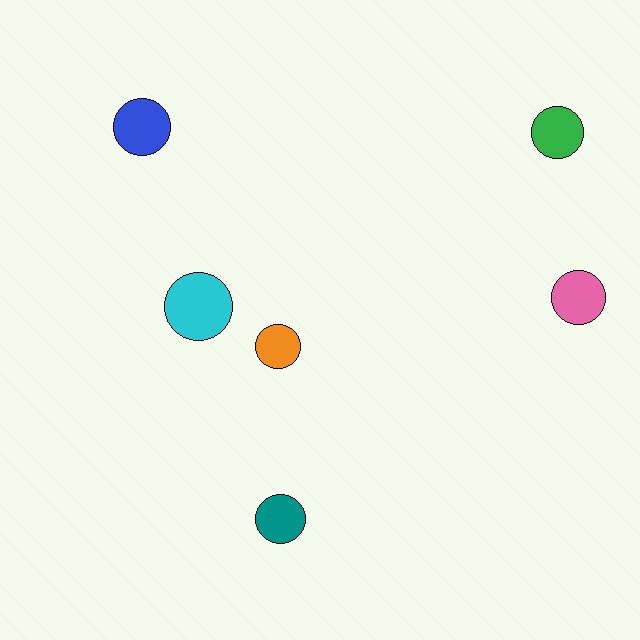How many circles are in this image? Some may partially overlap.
There are 6 circles.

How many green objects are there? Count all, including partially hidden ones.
There is 1 green object.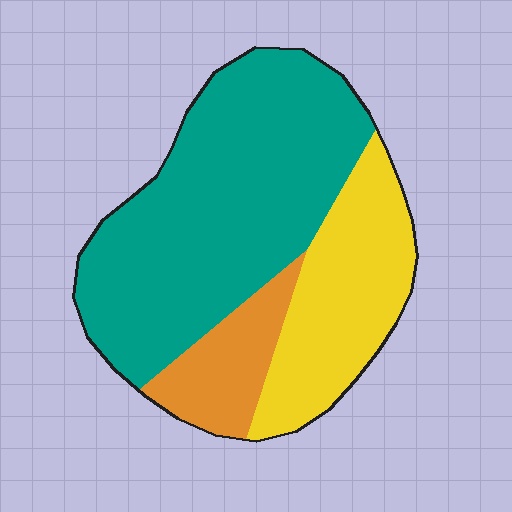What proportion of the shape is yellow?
Yellow takes up about one quarter (1/4) of the shape.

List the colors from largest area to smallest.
From largest to smallest: teal, yellow, orange.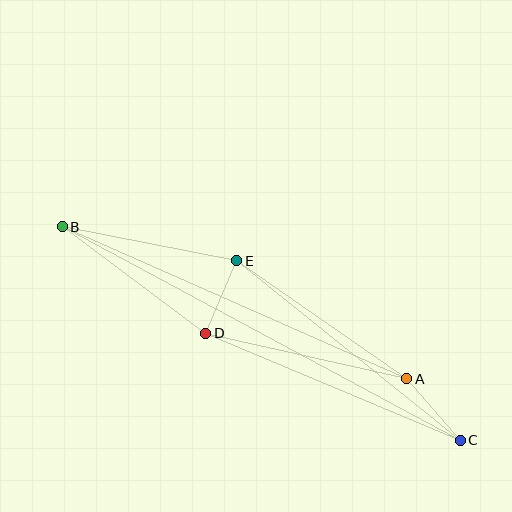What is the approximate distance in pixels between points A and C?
The distance between A and C is approximately 81 pixels.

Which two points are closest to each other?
Points D and E are closest to each other.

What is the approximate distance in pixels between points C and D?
The distance between C and D is approximately 276 pixels.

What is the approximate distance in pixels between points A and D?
The distance between A and D is approximately 206 pixels.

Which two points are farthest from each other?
Points B and C are farthest from each other.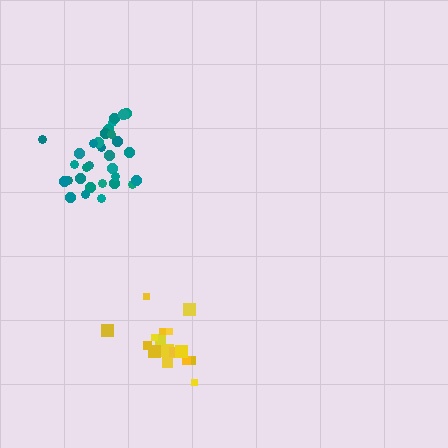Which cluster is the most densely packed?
Teal.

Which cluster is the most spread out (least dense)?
Yellow.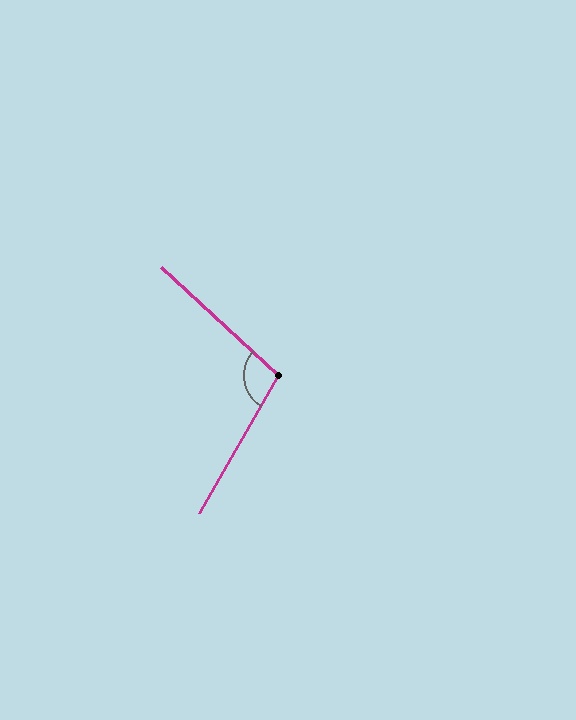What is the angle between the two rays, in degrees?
Approximately 103 degrees.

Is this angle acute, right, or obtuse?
It is obtuse.